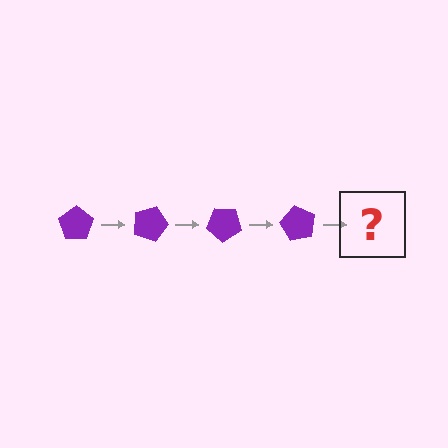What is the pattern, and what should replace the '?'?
The pattern is that the pentagon rotates 20 degrees each step. The '?' should be a purple pentagon rotated 80 degrees.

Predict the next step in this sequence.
The next step is a purple pentagon rotated 80 degrees.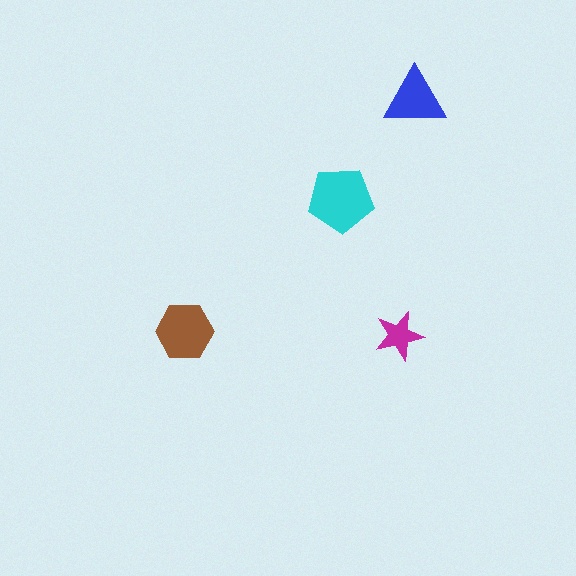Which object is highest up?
The blue triangle is topmost.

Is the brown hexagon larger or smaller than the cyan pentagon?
Smaller.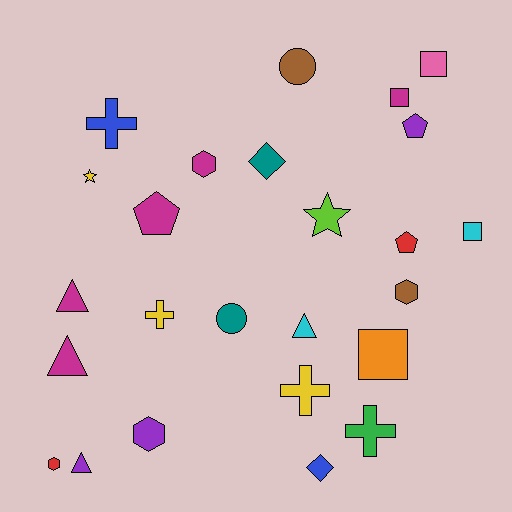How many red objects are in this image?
There are 2 red objects.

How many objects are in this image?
There are 25 objects.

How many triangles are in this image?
There are 4 triangles.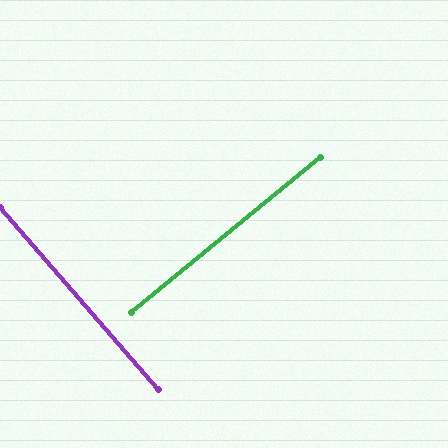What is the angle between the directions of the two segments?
Approximately 88 degrees.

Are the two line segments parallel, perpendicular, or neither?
Perpendicular — they meet at approximately 88°.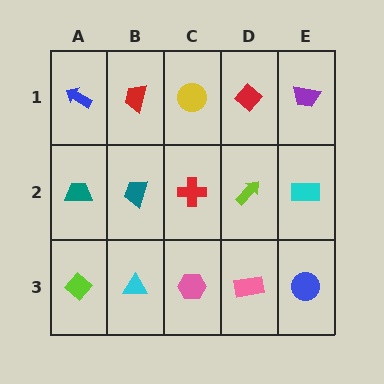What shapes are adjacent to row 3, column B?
A teal trapezoid (row 2, column B), a lime diamond (row 3, column A), a pink hexagon (row 3, column C).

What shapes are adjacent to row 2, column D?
A red diamond (row 1, column D), a pink rectangle (row 3, column D), a red cross (row 2, column C), a cyan rectangle (row 2, column E).